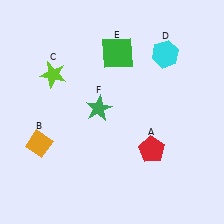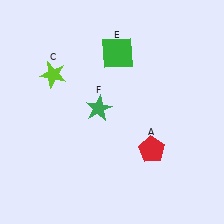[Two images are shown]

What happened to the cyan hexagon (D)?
The cyan hexagon (D) was removed in Image 2. It was in the top-right area of Image 1.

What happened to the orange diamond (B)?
The orange diamond (B) was removed in Image 2. It was in the bottom-left area of Image 1.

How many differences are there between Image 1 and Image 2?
There are 2 differences between the two images.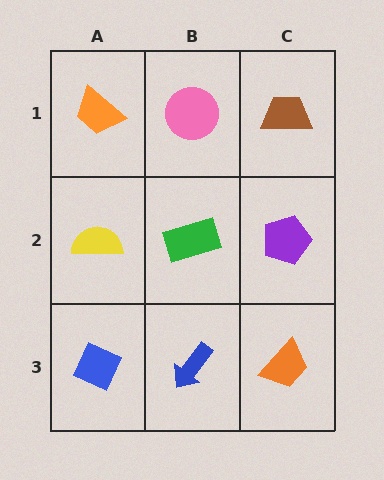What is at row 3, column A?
A blue diamond.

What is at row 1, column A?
An orange trapezoid.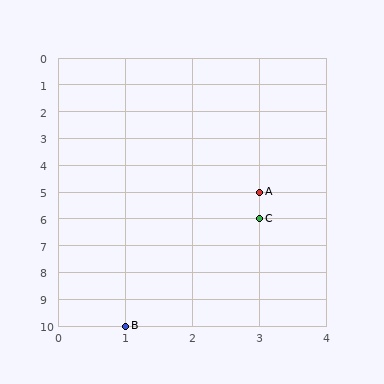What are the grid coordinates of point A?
Point A is at grid coordinates (3, 5).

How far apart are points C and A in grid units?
Points C and A are 1 row apart.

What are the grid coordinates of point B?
Point B is at grid coordinates (1, 10).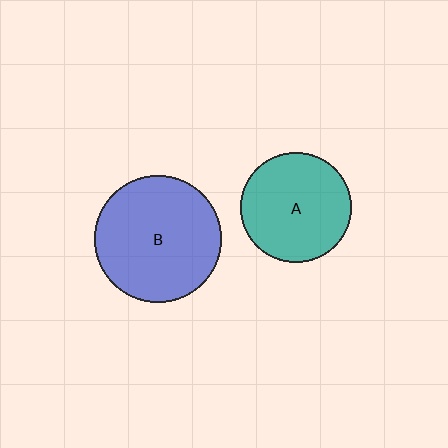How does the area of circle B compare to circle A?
Approximately 1.3 times.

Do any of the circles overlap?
No, none of the circles overlap.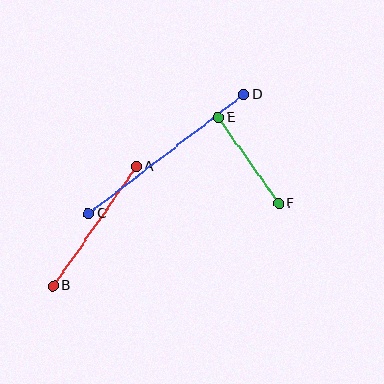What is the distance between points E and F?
The distance is approximately 105 pixels.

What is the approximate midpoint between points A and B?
The midpoint is at approximately (95, 226) pixels.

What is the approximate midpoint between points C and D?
The midpoint is at approximately (166, 154) pixels.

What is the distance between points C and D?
The distance is approximately 196 pixels.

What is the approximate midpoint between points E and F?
The midpoint is at approximately (249, 160) pixels.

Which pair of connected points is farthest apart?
Points C and D are farthest apart.